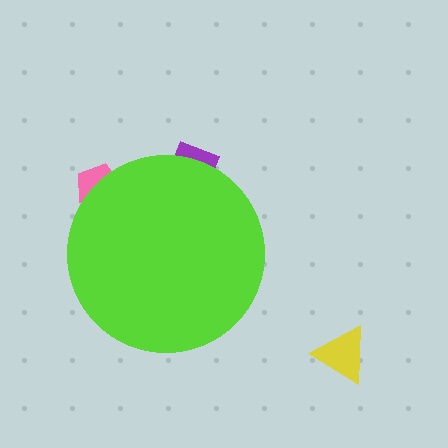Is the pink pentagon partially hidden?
Yes, the pink pentagon is partially hidden behind the lime circle.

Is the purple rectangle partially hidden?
Yes, the purple rectangle is partially hidden behind the lime circle.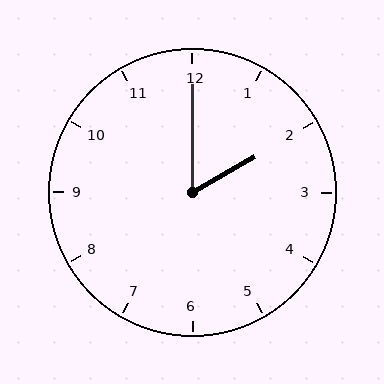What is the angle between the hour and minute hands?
Approximately 60 degrees.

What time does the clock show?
2:00.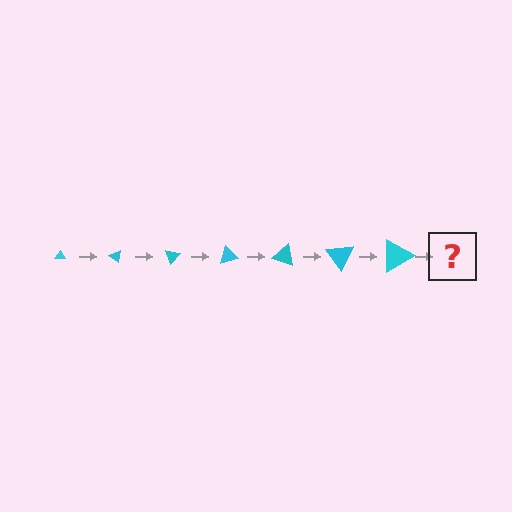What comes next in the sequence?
The next element should be a triangle, larger than the previous one and rotated 245 degrees from the start.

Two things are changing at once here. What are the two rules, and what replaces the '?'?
The two rules are that the triangle grows larger each step and it rotates 35 degrees each step. The '?' should be a triangle, larger than the previous one and rotated 245 degrees from the start.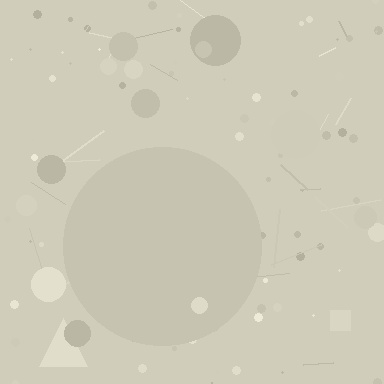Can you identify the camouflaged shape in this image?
The camouflaged shape is a circle.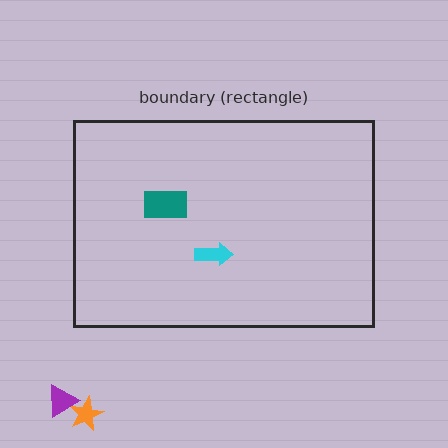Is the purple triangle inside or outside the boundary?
Outside.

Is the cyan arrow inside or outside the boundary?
Inside.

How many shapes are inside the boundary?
2 inside, 2 outside.